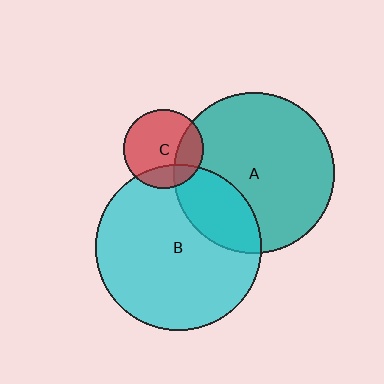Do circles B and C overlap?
Yes.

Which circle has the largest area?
Circle B (cyan).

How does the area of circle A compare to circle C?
Approximately 4.1 times.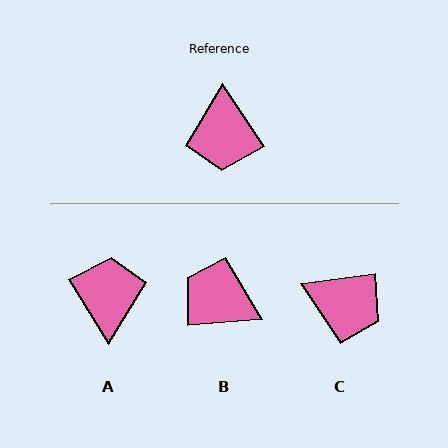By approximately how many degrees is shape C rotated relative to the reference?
Approximately 64 degrees counter-clockwise.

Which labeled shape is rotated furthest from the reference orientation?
A, about 178 degrees away.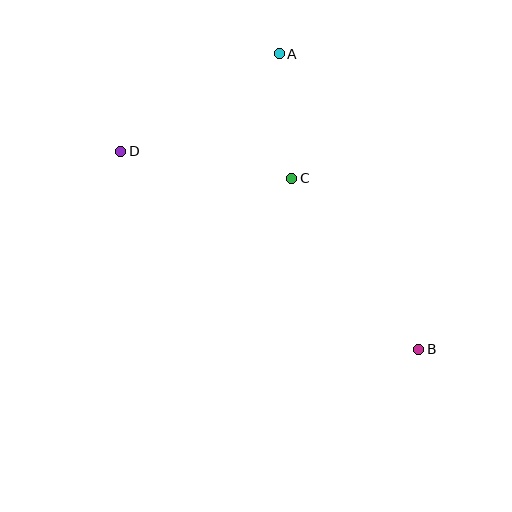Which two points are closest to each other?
Points A and C are closest to each other.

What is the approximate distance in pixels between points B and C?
The distance between B and C is approximately 213 pixels.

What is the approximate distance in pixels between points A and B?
The distance between A and B is approximately 327 pixels.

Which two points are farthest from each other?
Points B and D are farthest from each other.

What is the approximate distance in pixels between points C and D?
The distance between C and D is approximately 173 pixels.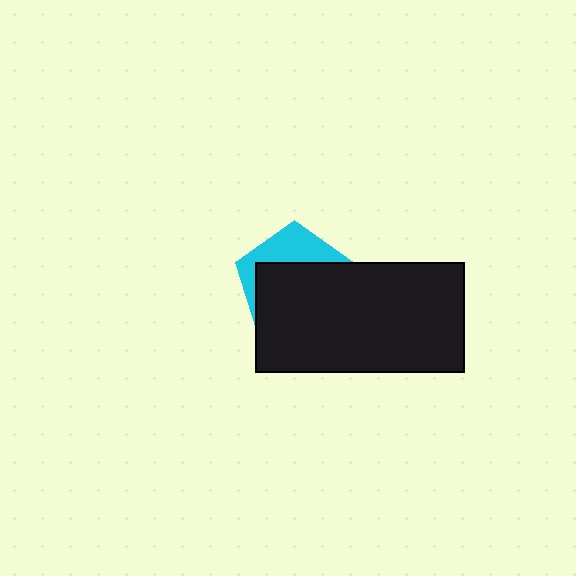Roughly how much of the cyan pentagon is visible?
A small part of it is visible (roughly 33%).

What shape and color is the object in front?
The object in front is a black rectangle.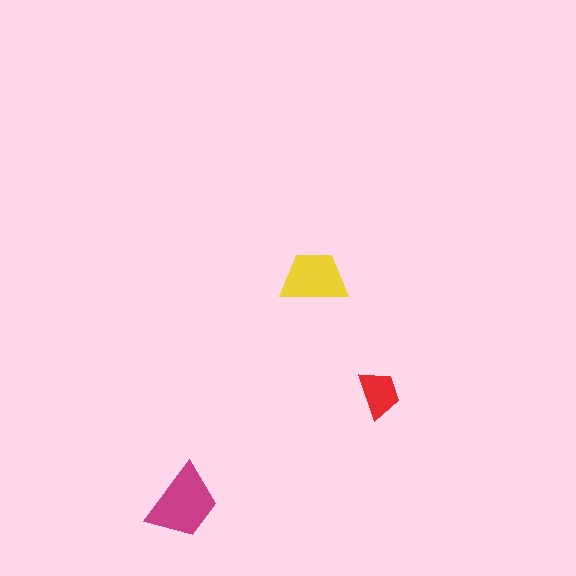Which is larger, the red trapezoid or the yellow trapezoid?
The yellow one.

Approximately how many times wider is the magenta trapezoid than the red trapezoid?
About 1.5 times wider.